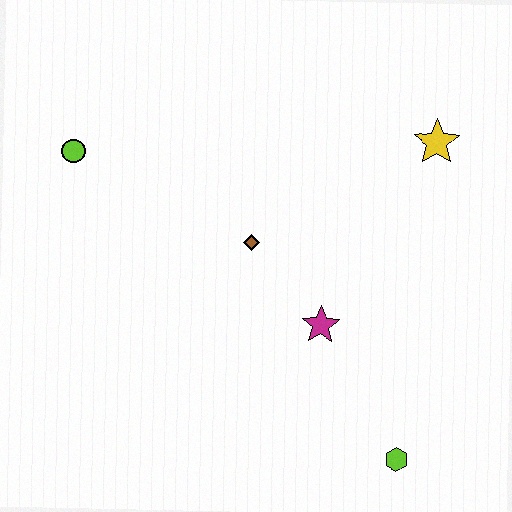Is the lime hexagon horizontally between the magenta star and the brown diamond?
No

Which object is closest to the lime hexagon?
The magenta star is closest to the lime hexagon.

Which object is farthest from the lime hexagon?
The lime circle is farthest from the lime hexagon.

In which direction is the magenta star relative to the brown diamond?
The magenta star is below the brown diamond.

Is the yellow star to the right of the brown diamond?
Yes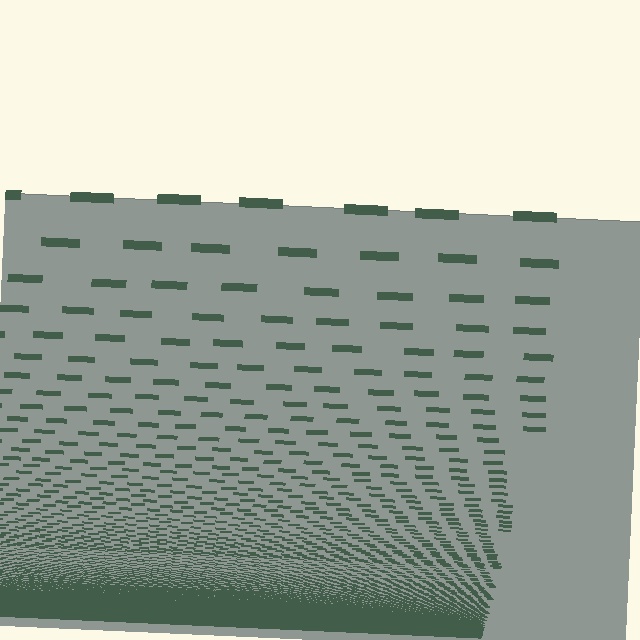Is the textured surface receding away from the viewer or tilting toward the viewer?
The surface appears to tilt toward the viewer. Texture elements get larger and sparser toward the top.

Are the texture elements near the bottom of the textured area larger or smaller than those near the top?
Smaller. The gradient is inverted — elements near the bottom are smaller and denser.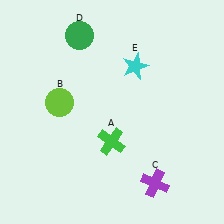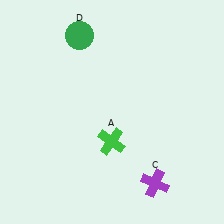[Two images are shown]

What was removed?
The lime circle (B), the cyan star (E) were removed in Image 2.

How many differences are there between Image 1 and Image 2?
There are 2 differences between the two images.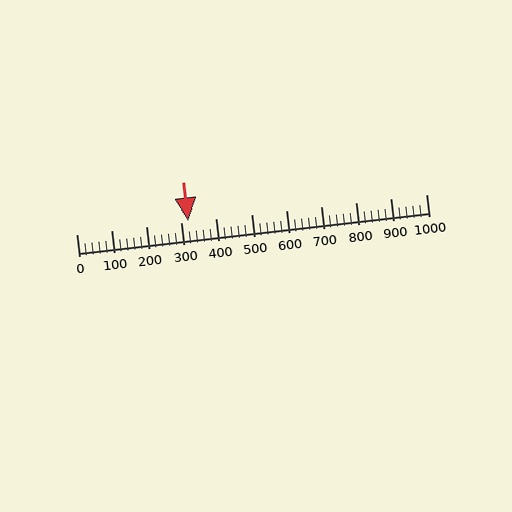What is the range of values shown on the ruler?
The ruler shows values from 0 to 1000.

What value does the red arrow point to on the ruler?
The red arrow points to approximately 320.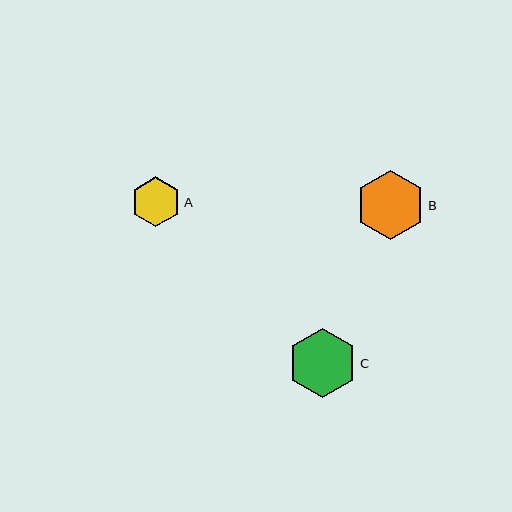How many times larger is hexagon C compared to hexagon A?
Hexagon C is approximately 1.4 times the size of hexagon A.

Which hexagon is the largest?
Hexagon C is the largest with a size of approximately 70 pixels.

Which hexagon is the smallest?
Hexagon A is the smallest with a size of approximately 50 pixels.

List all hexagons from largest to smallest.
From largest to smallest: C, B, A.